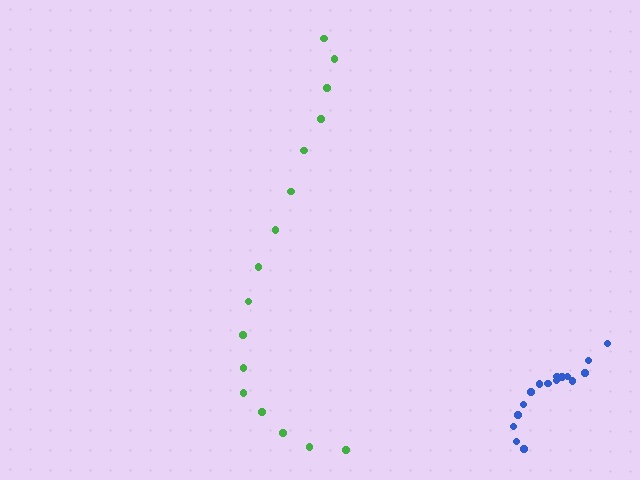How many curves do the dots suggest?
There are 2 distinct paths.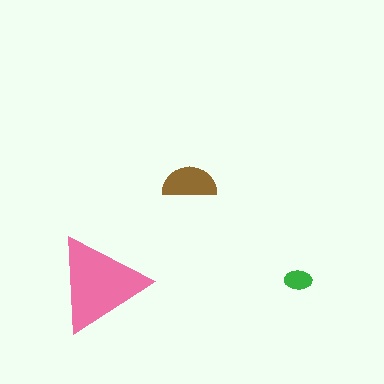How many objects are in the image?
There are 3 objects in the image.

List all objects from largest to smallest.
The pink triangle, the brown semicircle, the green ellipse.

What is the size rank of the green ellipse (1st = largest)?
3rd.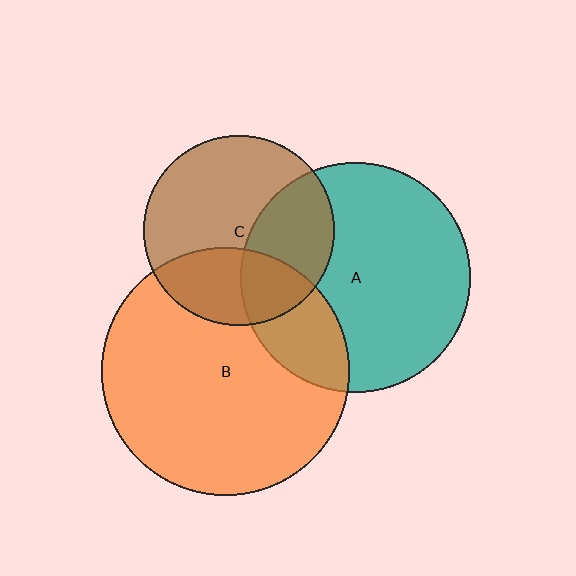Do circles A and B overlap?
Yes.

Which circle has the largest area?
Circle B (orange).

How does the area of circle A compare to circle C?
Approximately 1.5 times.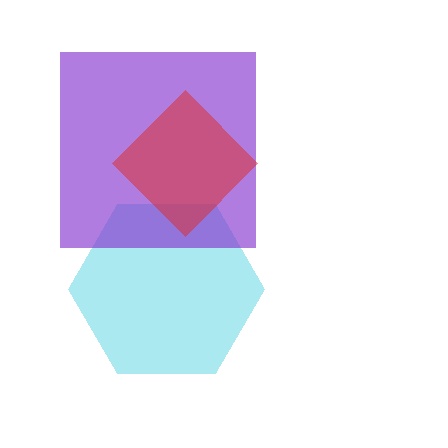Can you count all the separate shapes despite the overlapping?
Yes, there are 3 separate shapes.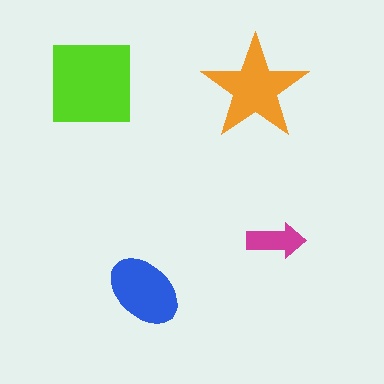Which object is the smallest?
The magenta arrow.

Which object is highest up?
The lime square is topmost.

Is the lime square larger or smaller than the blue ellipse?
Larger.